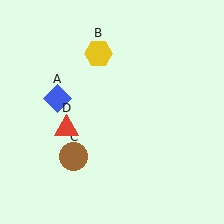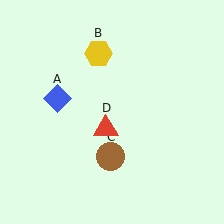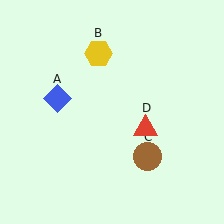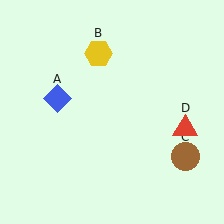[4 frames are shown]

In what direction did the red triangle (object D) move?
The red triangle (object D) moved right.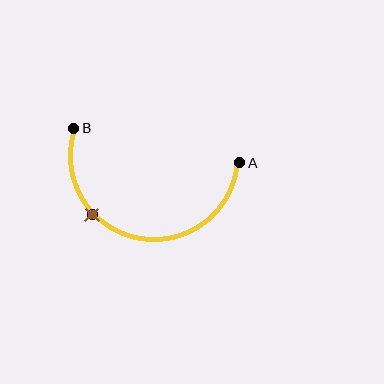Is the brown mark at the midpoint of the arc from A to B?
No. The brown mark lies on the arc but is closer to endpoint B. The arc midpoint would be at the point on the curve equidistant along the arc from both A and B.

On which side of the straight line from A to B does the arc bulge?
The arc bulges below the straight line connecting A and B.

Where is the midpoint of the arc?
The arc midpoint is the point on the curve farthest from the straight line joining A and B. It sits below that line.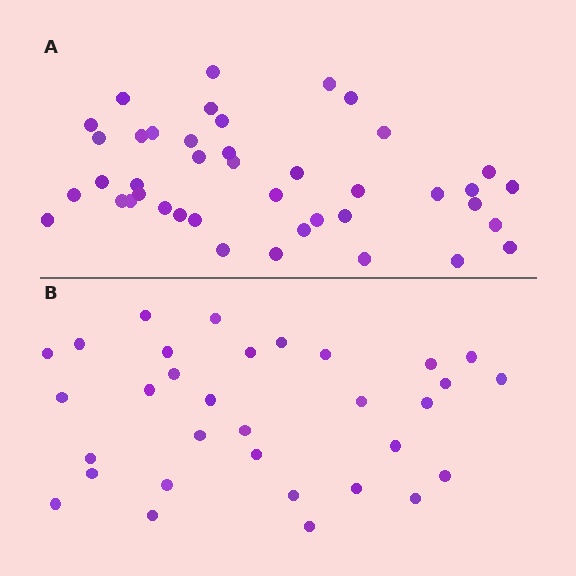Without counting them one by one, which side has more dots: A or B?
Region A (the top region) has more dots.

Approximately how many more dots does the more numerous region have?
Region A has roughly 10 or so more dots than region B.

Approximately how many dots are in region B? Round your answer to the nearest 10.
About 30 dots. (The exact count is 32, which rounds to 30.)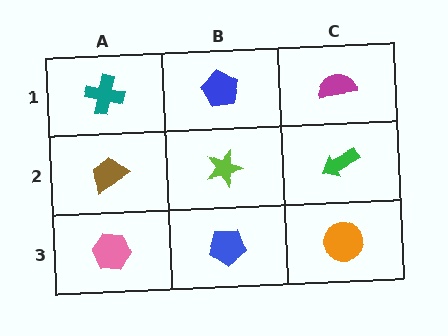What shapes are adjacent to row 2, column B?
A blue pentagon (row 1, column B), a blue pentagon (row 3, column B), a brown trapezoid (row 2, column A), a green arrow (row 2, column C).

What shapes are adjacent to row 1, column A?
A brown trapezoid (row 2, column A), a blue pentagon (row 1, column B).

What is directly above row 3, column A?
A brown trapezoid.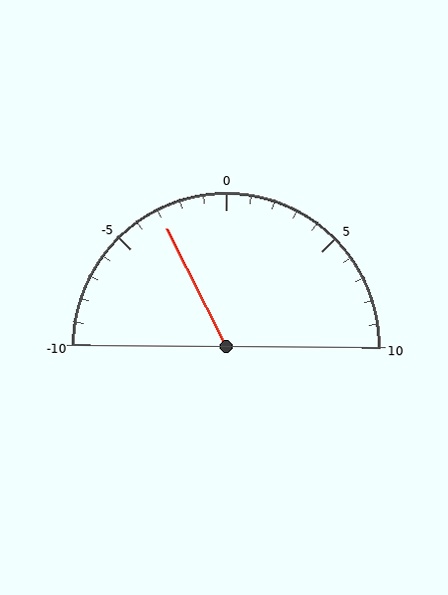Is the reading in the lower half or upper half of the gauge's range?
The reading is in the lower half of the range (-10 to 10).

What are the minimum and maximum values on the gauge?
The gauge ranges from -10 to 10.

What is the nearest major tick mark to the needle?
The nearest major tick mark is -5.